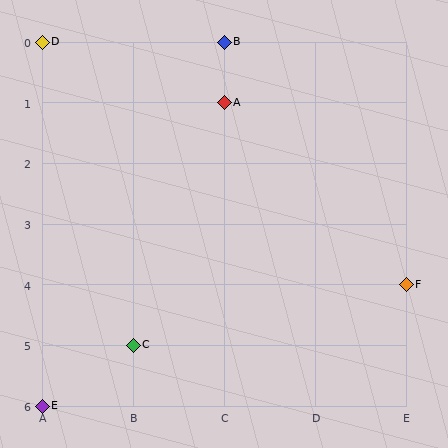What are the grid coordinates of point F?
Point F is at grid coordinates (E, 4).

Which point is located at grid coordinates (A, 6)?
Point E is at (A, 6).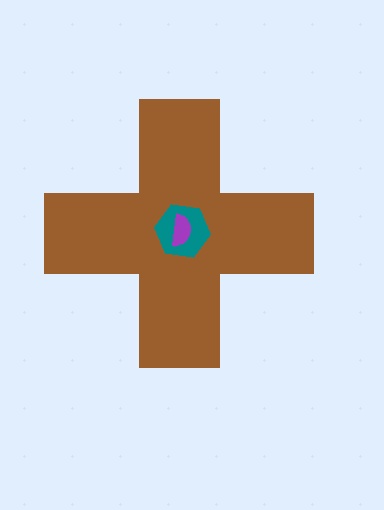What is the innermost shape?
The purple semicircle.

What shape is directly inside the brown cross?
The teal hexagon.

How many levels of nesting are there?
3.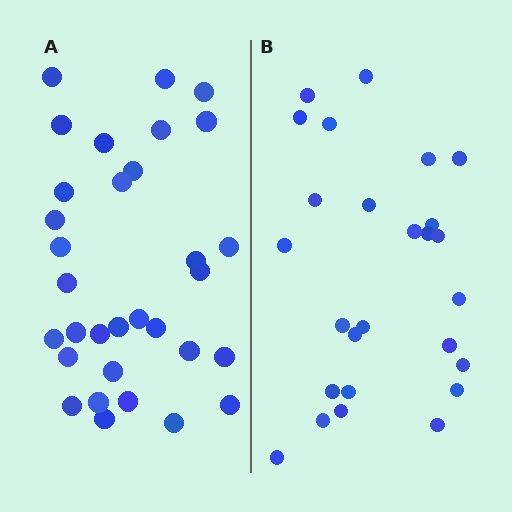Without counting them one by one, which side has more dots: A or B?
Region A (the left region) has more dots.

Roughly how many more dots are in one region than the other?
Region A has about 6 more dots than region B.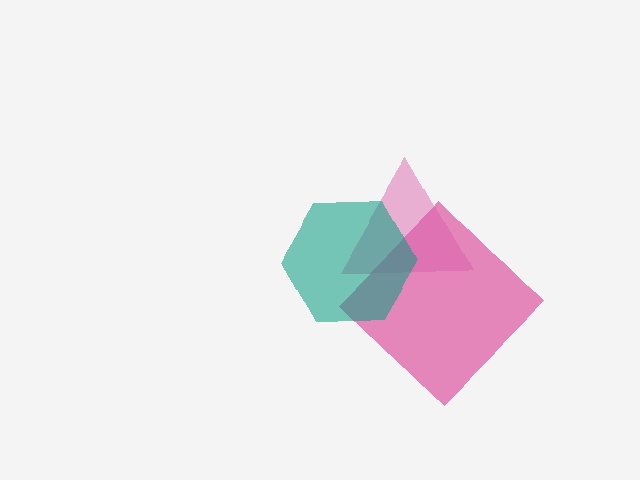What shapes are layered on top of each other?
The layered shapes are: a magenta diamond, a pink triangle, a teal hexagon.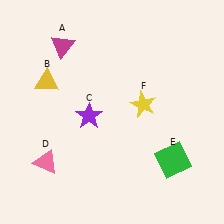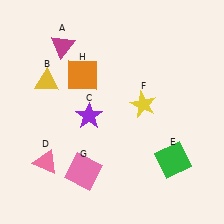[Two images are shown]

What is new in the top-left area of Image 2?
An orange square (H) was added in the top-left area of Image 2.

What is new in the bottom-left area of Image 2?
A pink square (G) was added in the bottom-left area of Image 2.